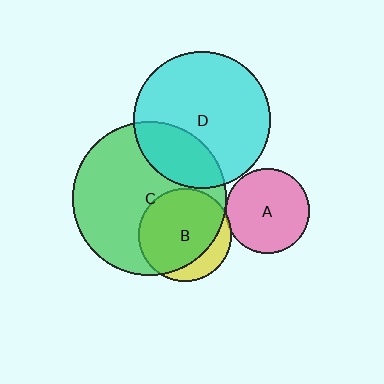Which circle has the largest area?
Circle C (green).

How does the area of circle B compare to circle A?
Approximately 1.2 times.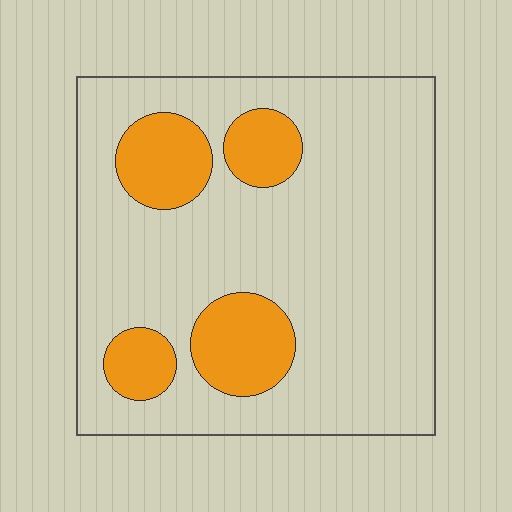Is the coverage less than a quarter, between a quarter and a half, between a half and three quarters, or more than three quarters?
Less than a quarter.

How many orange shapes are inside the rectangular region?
4.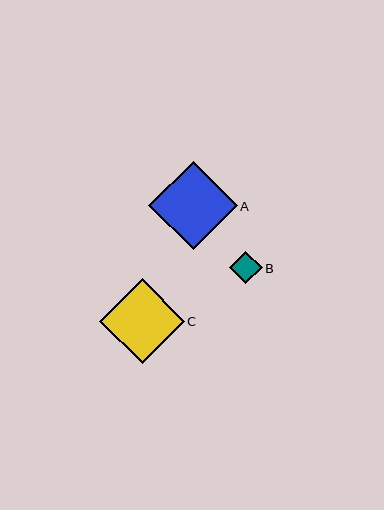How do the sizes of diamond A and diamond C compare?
Diamond A and diamond C are approximately the same size.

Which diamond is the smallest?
Diamond B is the smallest with a size of approximately 32 pixels.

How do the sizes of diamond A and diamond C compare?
Diamond A and diamond C are approximately the same size.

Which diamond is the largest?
Diamond A is the largest with a size of approximately 88 pixels.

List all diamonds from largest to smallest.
From largest to smallest: A, C, B.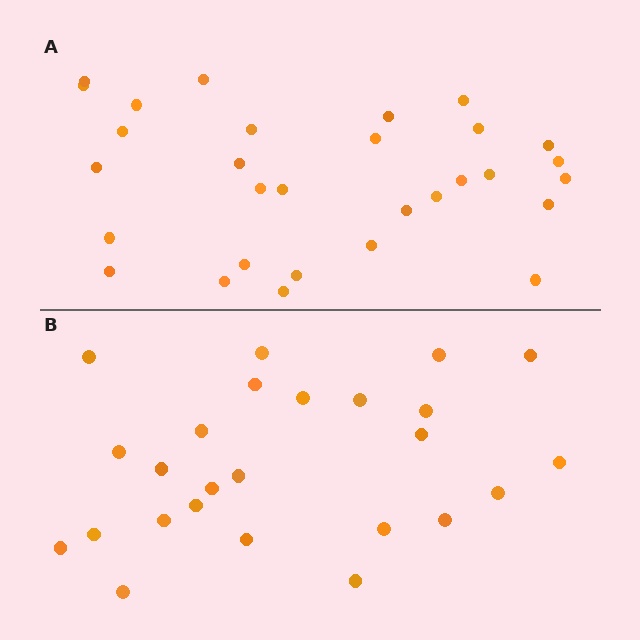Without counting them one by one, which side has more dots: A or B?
Region A (the top region) has more dots.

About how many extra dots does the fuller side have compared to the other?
Region A has about 5 more dots than region B.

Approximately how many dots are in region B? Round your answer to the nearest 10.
About 20 dots. (The exact count is 25, which rounds to 20.)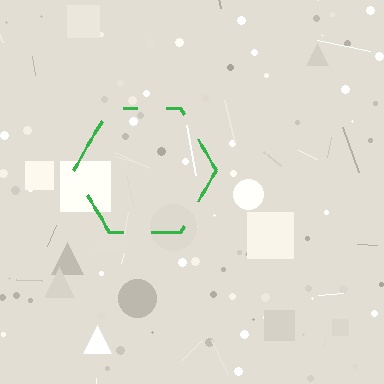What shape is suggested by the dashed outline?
The dashed outline suggests a hexagon.